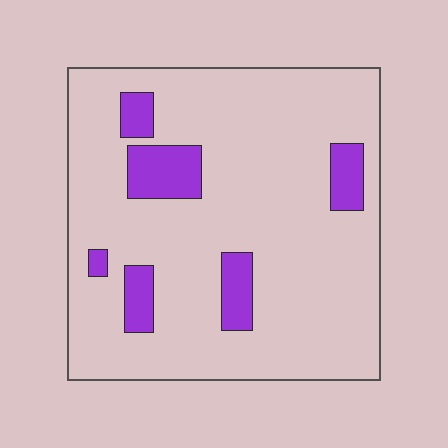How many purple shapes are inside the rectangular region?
6.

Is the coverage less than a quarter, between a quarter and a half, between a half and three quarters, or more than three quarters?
Less than a quarter.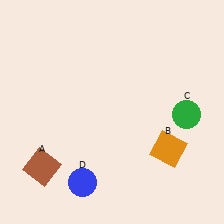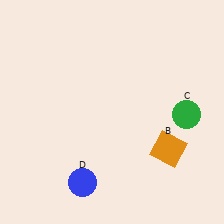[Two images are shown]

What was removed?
The brown square (A) was removed in Image 2.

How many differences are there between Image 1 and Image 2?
There is 1 difference between the two images.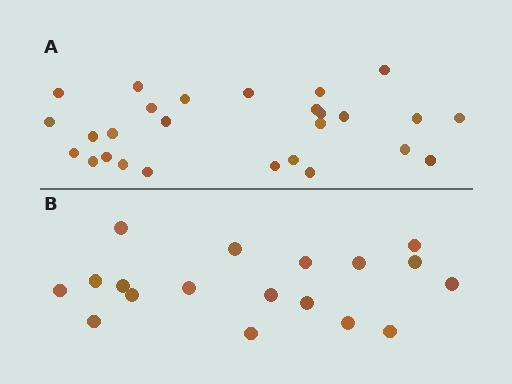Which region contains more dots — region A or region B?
Region A (the top region) has more dots.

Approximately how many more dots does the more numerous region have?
Region A has roughly 8 or so more dots than region B.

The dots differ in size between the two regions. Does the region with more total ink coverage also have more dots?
No. Region B has more total ink coverage because its dots are larger, but region A actually contains more individual dots. Total area can be misleading — the number of items is what matters here.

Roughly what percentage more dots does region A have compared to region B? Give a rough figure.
About 50% more.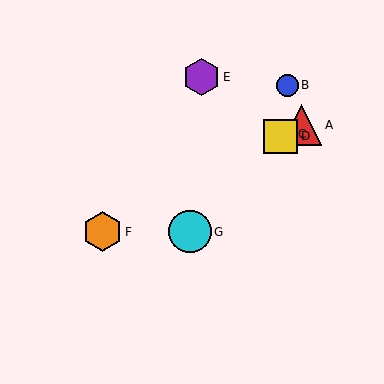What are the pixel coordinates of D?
Object D is at (281, 136).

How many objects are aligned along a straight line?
4 objects (A, C, D, F) are aligned along a straight line.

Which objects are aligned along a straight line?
Objects A, C, D, F are aligned along a straight line.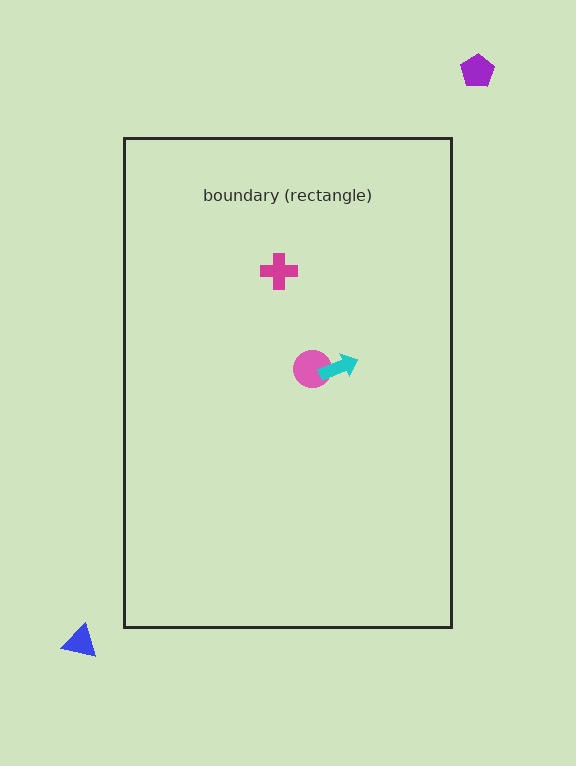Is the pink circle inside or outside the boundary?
Inside.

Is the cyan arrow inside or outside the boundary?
Inside.